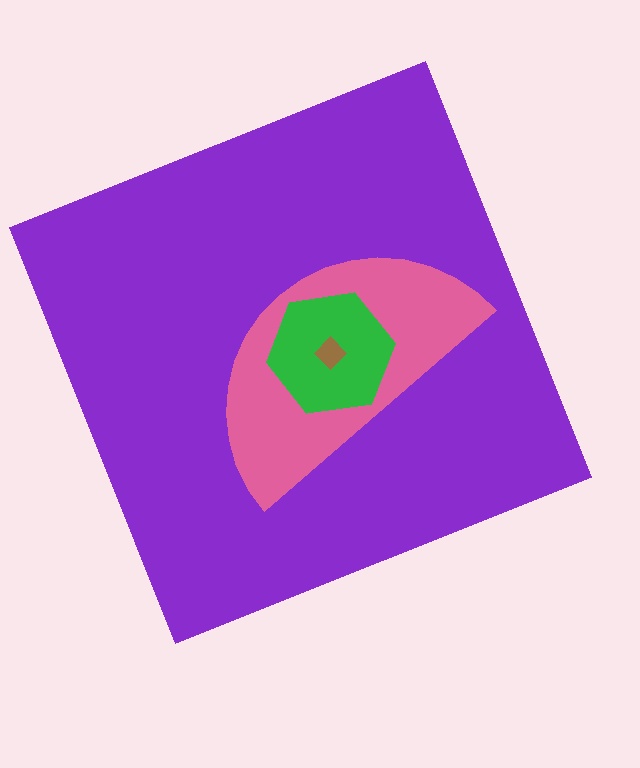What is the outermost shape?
The purple square.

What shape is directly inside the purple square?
The pink semicircle.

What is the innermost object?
The brown diamond.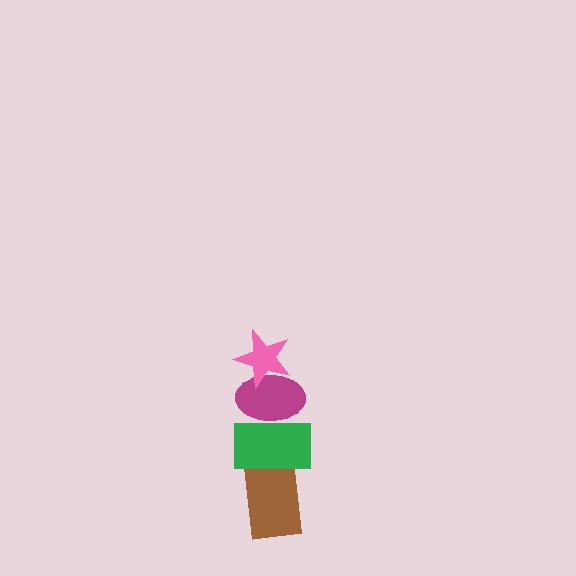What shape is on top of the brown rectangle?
The green rectangle is on top of the brown rectangle.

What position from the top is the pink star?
The pink star is 1st from the top.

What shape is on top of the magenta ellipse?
The pink star is on top of the magenta ellipse.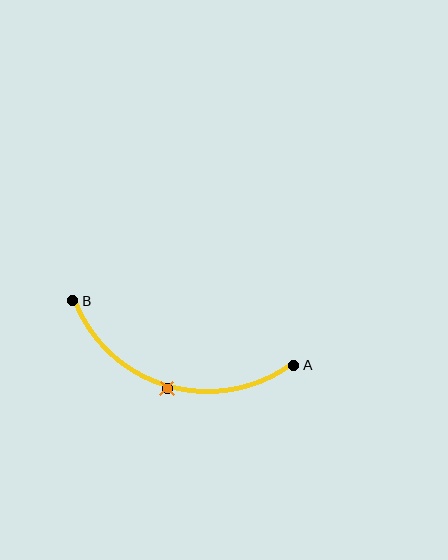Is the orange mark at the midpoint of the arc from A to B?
Yes. The orange mark lies on the arc at equal arc-length from both A and B — it is the arc midpoint.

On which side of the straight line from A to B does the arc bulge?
The arc bulges below the straight line connecting A and B.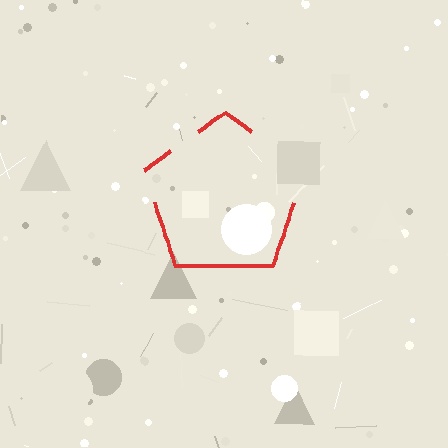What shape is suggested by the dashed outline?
The dashed outline suggests a pentagon.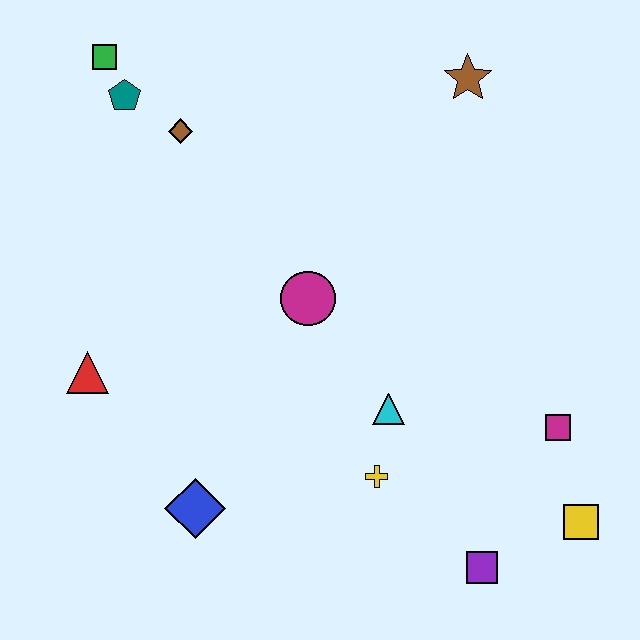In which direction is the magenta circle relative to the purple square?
The magenta circle is above the purple square.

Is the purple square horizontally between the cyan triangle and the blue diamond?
No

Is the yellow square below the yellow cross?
Yes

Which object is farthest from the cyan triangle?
The green square is farthest from the cyan triangle.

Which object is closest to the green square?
The teal pentagon is closest to the green square.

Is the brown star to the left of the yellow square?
Yes